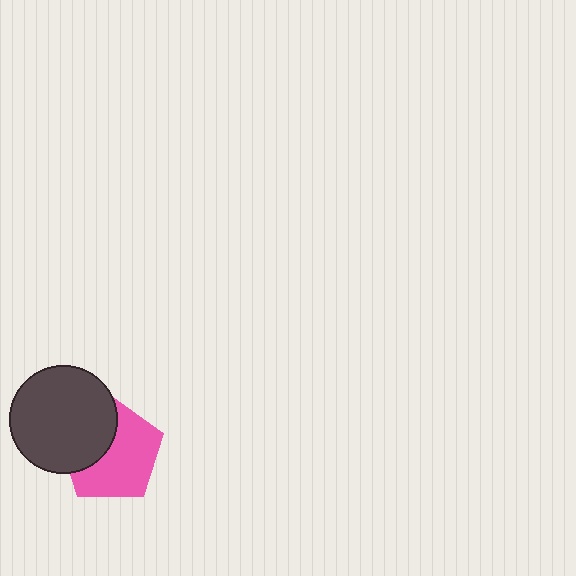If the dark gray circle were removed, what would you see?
You would see the complete pink pentagon.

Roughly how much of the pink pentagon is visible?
About half of it is visible (roughly 63%).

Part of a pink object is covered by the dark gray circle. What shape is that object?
It is a pentagon.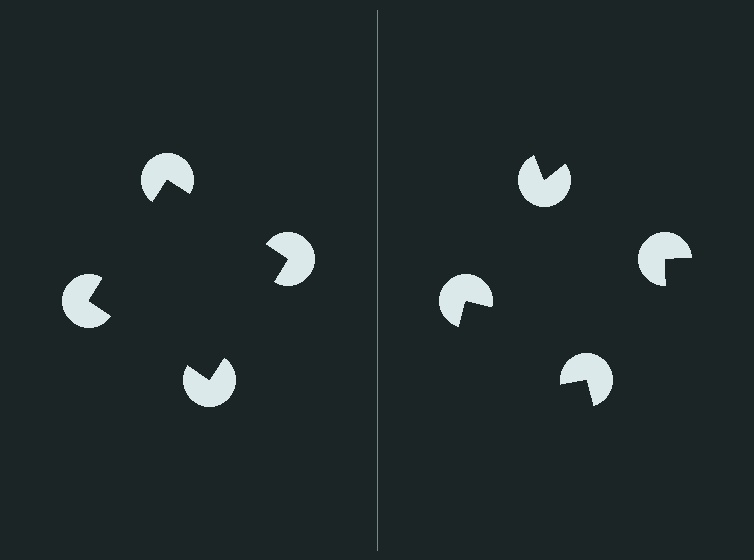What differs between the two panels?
The pac-man discs are positioned identically on both sides; only the wedge orientations differ. On the left they align to a square; on the right they are misaligned.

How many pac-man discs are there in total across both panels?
8 — 4 on each side.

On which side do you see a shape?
An illusory square appears on the left side. On the right side the wedge cuts are rotated, so no coherent shape forms.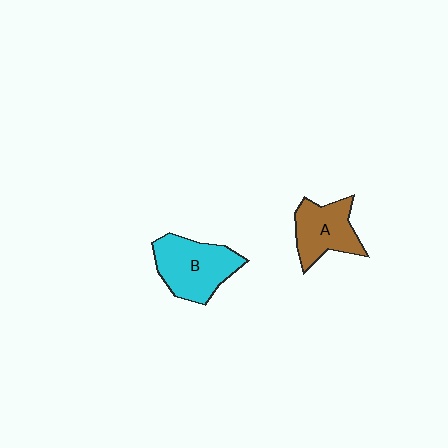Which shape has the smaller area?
Shape A (brown).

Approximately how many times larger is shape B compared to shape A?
Approximately 1.3 times.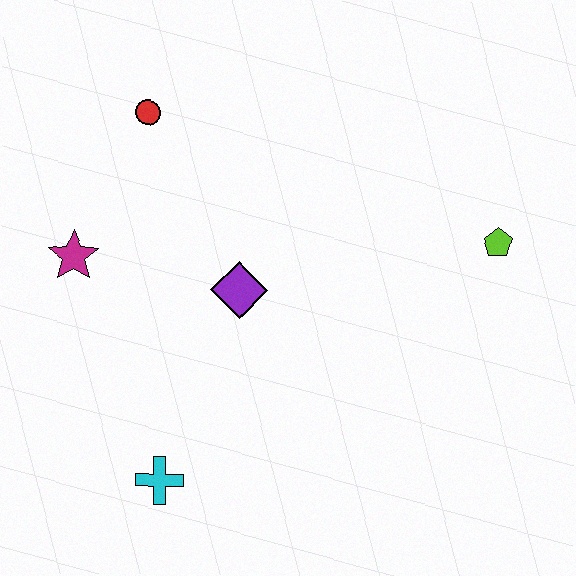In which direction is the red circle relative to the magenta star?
The red circle is above the magenta star.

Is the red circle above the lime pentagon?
Yes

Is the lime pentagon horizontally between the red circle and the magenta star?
No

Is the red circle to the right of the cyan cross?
No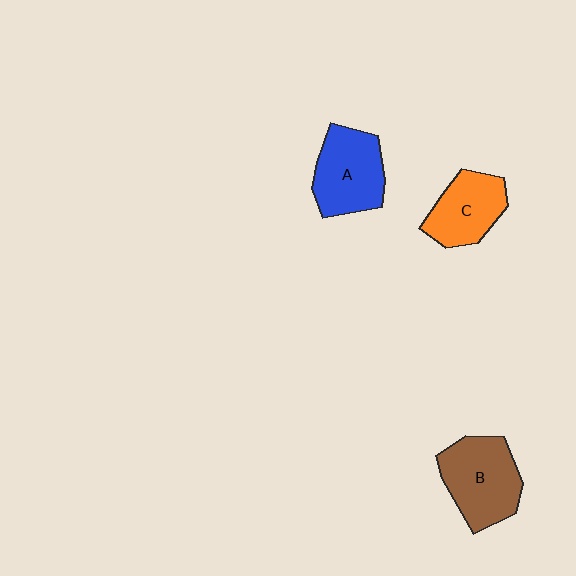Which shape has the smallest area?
Shape C (orange).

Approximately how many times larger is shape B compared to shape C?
Approximately 1.3 times.